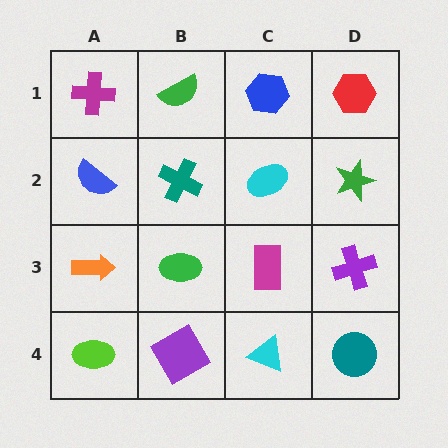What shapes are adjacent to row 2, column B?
A green semicircle (row 1, column B), a green ellipse (row 3, column B), a blue semicircle (row 2, column A), a cyan ellipse (row 2, column C).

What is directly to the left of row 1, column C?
A green semicircle.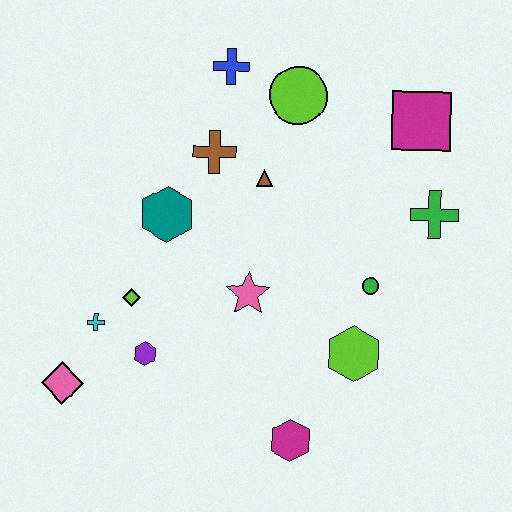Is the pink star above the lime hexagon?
Yes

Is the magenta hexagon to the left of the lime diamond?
No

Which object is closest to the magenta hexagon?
The lime hexagon is closest to the magenta hexagon.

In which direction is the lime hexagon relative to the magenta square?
The lime hexagon is below the magenta square.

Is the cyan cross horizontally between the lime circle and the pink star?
No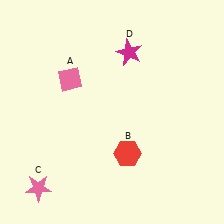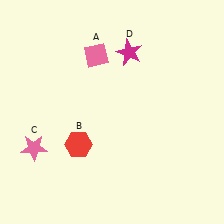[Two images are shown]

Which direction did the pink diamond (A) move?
The pink diamond (A) moved right.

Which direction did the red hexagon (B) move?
The red hexagon (B) moved left.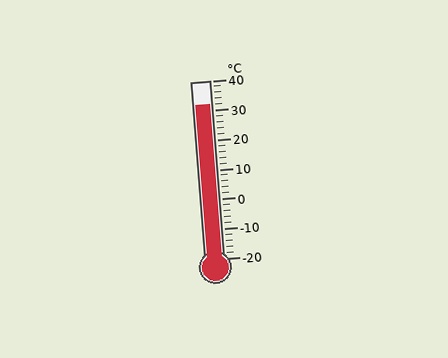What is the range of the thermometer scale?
The thermometer scale ranges from -20°C to 40°C.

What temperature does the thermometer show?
The thermometer shows approximately 32°C.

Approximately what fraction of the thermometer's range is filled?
The thermometer is filled to approximately 85% of its range.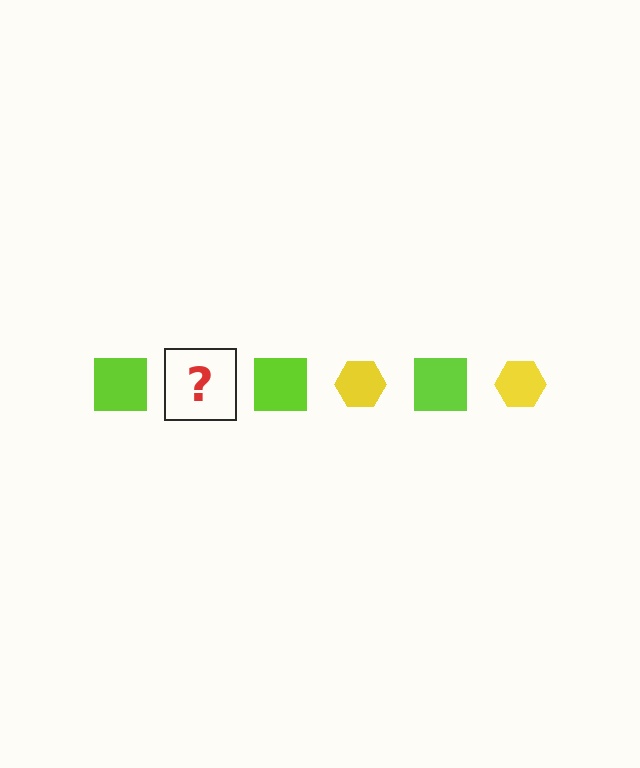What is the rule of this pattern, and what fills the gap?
The rule is that the pattern alternates between lime square and yellow hexagon. The gap should be filled with a yellow hexagon.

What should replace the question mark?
The question mark should be replaced with a yellow hexagon.